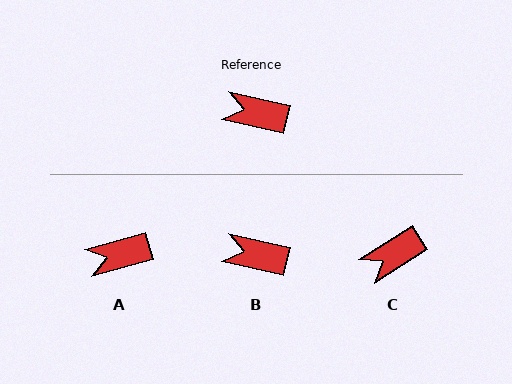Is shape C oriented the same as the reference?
No, it is off by about 45 degrees.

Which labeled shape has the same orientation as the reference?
B.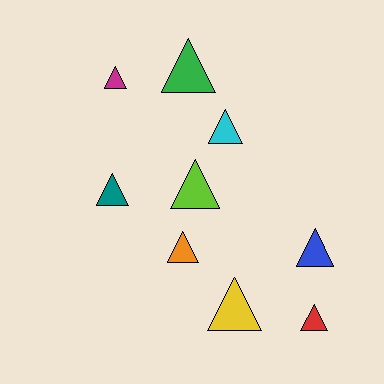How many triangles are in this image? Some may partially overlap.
There are 9 triangles.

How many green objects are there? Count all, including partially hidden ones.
There is 1 green object.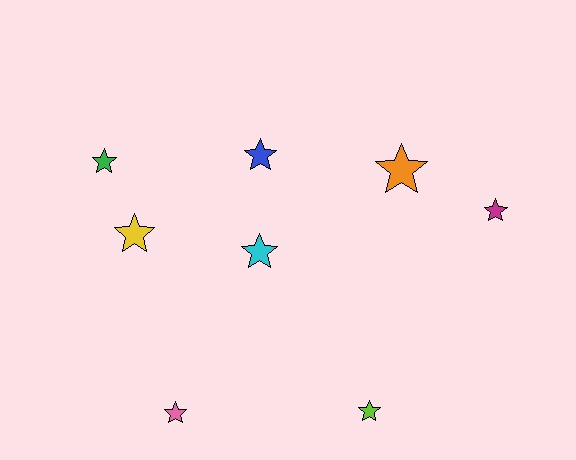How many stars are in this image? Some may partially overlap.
There are 8 stars.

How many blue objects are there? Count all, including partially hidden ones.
There is 1 blue object.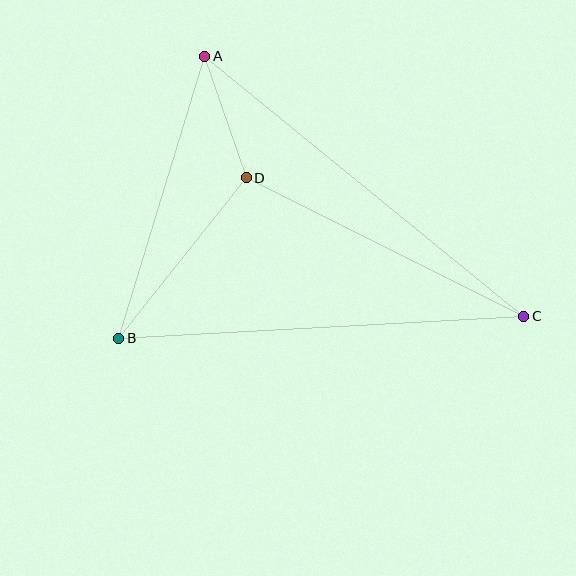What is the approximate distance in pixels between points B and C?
The distance between B and C is approximately 405 pixels.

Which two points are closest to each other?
Points A and D are closest to each other.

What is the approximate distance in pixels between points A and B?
The distance between A and B is approximately 294 pixels.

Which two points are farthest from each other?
Points A and C are farthest from each other.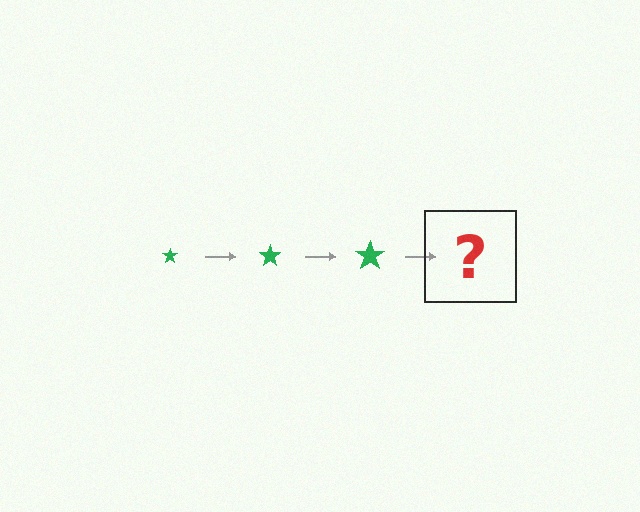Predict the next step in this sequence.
The next step is a green star, larger than the previous one.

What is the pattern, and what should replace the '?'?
The pattern is that the star gets progressively larger each step. The '?' should be a green star, larger than the previous one.